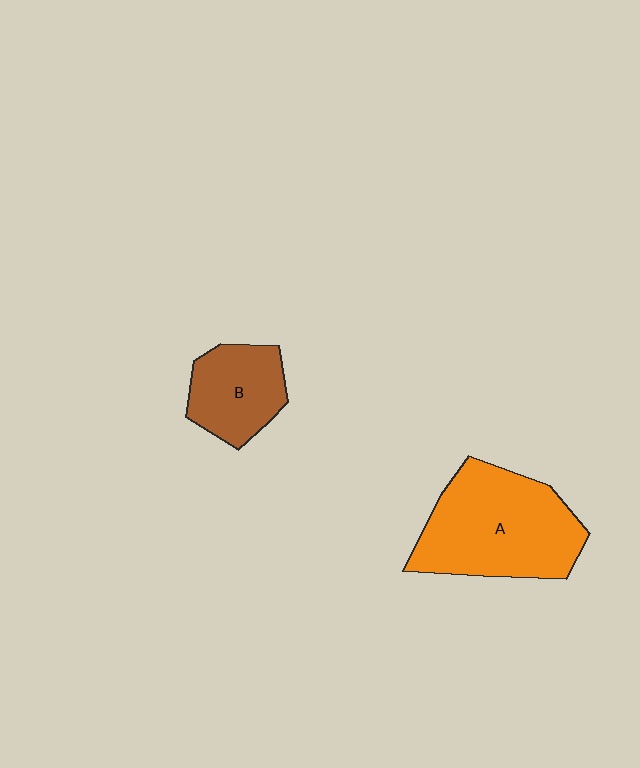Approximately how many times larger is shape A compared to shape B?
Approximately 1.9 times.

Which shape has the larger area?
Shape A (orange).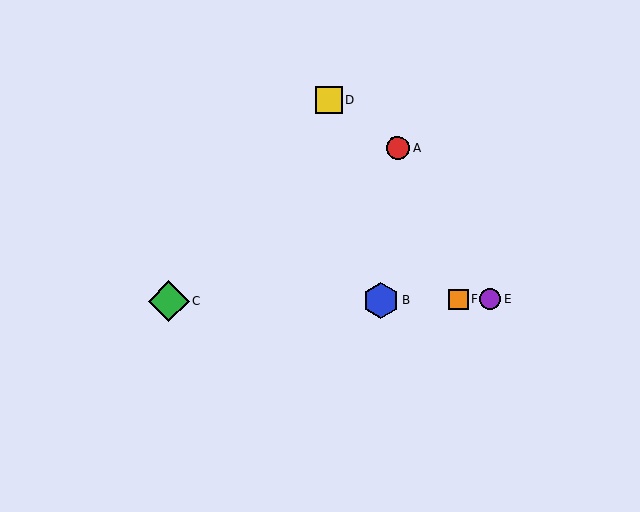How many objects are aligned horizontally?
4 objects (B, C, E, F) are aligned horizontally.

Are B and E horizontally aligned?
Yes, both are at y≈300.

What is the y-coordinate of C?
Object C is at y≈301.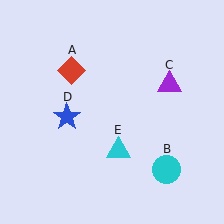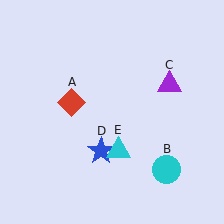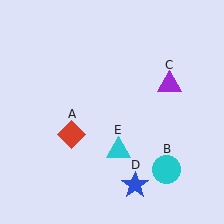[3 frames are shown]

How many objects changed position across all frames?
2 objects changed position: red diamond (object A), blue star (object D).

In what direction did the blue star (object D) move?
The blue star (object D) moved down and to the right.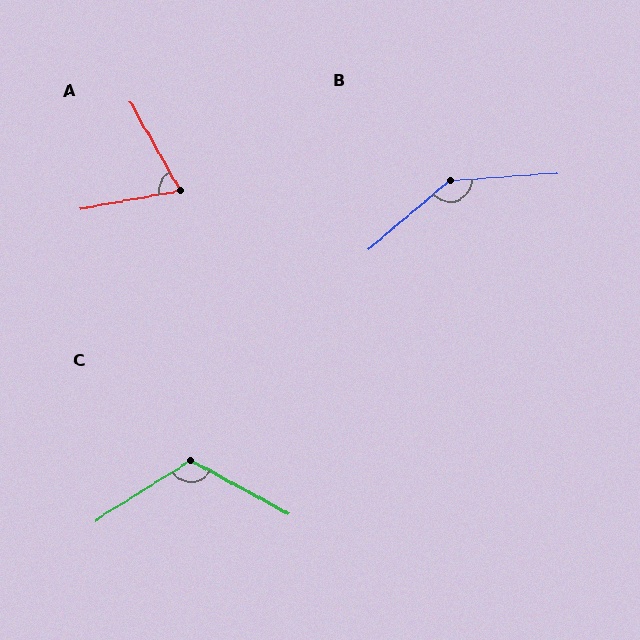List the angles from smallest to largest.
A (71°), C (119°), B (143°).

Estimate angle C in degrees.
Approximately 119 degrees.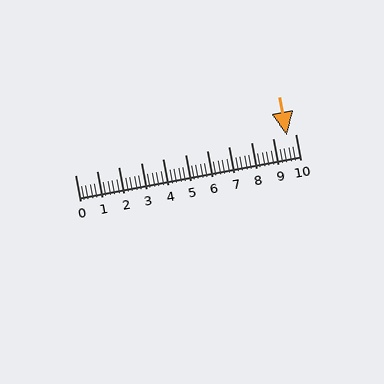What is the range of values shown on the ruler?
The ruler shows values from 0 to 10.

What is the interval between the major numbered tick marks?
The major tick marks are spaced 1 units apart.